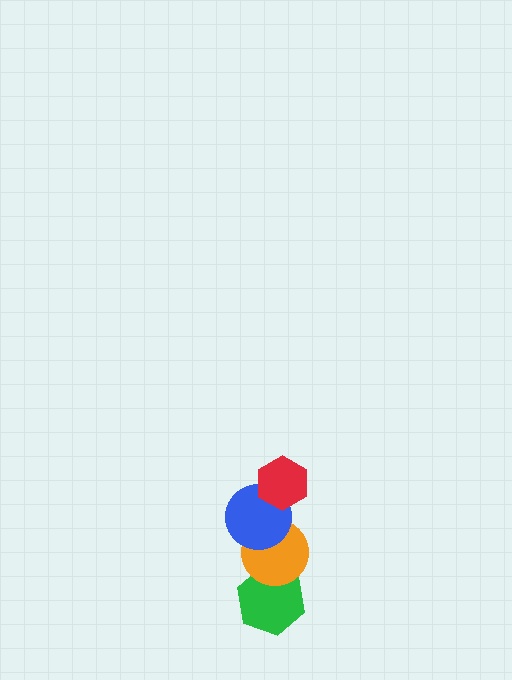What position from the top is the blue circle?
The blue circle is 2nd from the top.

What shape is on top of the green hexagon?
The orange circle is on top of the green hexagon.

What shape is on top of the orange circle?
The blue circle is on top of the orange circle.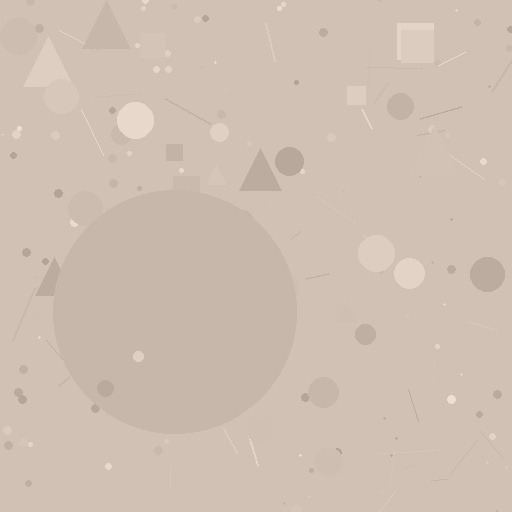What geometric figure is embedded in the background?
A circle is embedded in the background.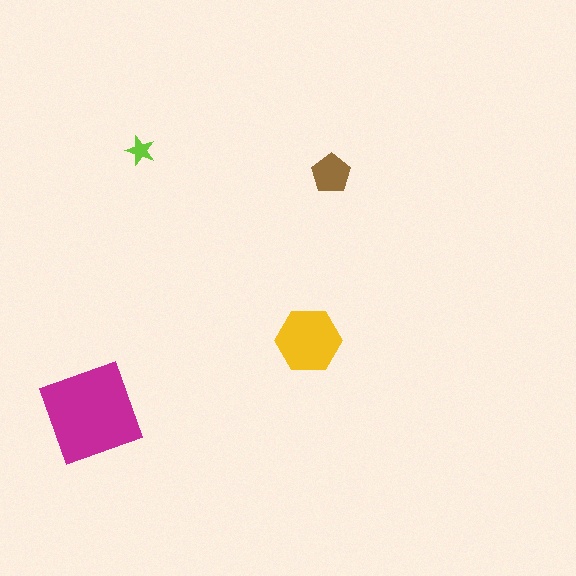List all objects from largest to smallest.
The magenta diamond, the yellow hexagon, the brown pentagon, the lime star.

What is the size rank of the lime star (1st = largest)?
4th.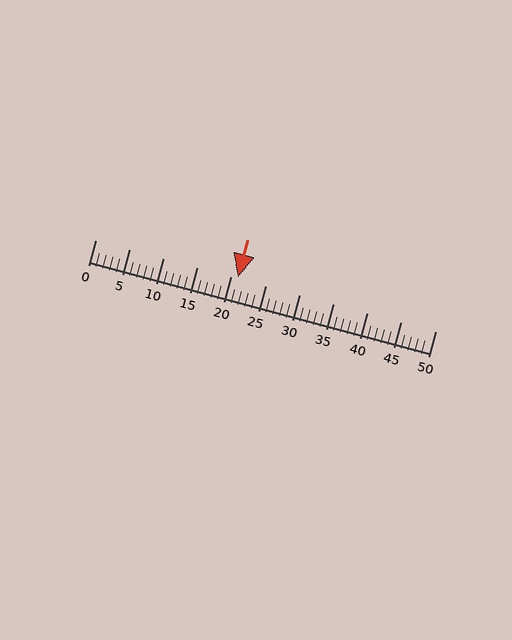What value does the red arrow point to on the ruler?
The red arrow points to approximately 21.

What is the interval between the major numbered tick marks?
The major tick marks are spaced 5 units apart.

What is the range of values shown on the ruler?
The ruler shows values from 0 to 50.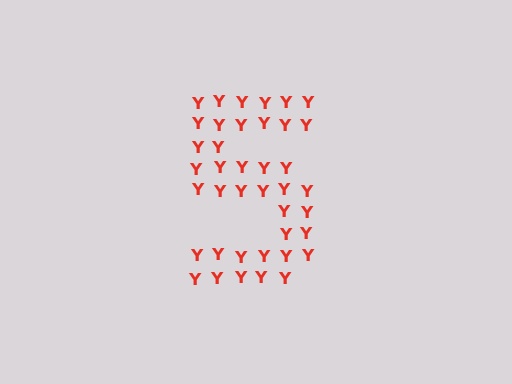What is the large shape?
The large shape is the digit 5.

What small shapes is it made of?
It is made of small letter Y's.